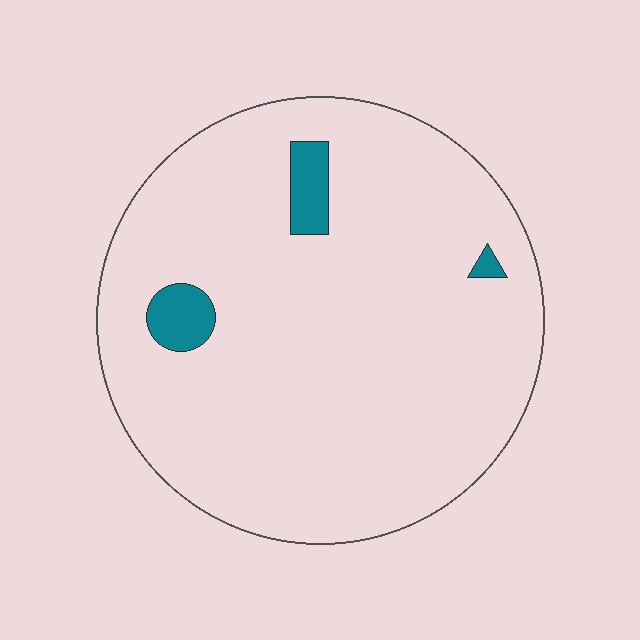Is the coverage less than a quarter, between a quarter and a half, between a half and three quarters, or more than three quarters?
Less than a quarter.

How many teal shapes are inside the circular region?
3.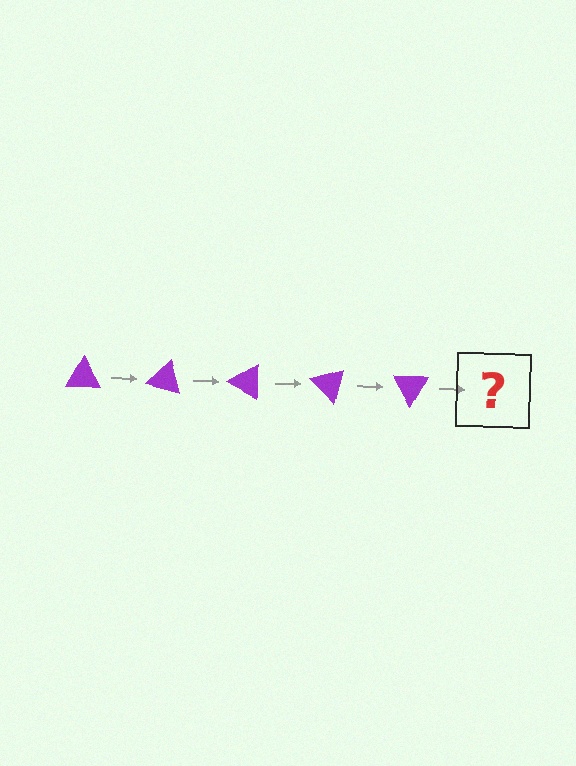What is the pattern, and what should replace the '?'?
The pattern is that the triangle rotates 15 degrees each step. The '?' should be a purple triangle rotated 75 degrees.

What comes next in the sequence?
The next element should be a purple triangle rotated 75 degrees.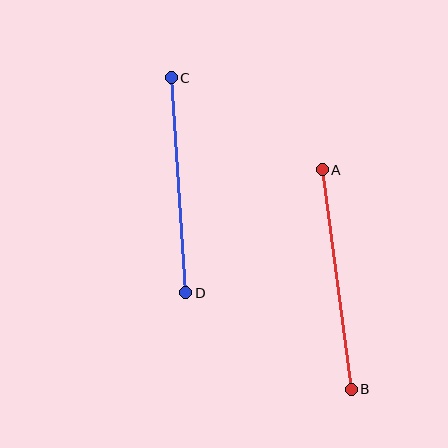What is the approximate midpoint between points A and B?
The midpoint is at approximately (337, 279) pixels.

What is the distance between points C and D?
The distance is approximately 216 pixels.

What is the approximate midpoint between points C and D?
The midpoint is at approximately (178, 185) pixels.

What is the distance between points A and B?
The distance is approximately 221 pixels.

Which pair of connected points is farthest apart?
Points A and B are farthest apart.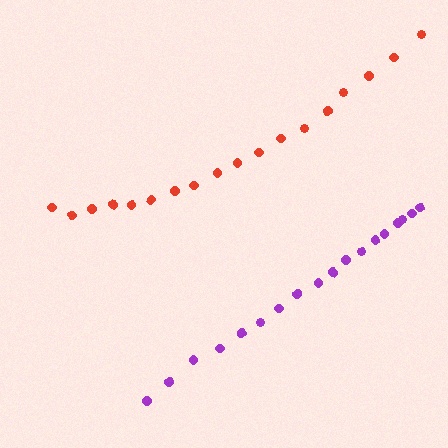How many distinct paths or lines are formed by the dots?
There are 2 distinct paths.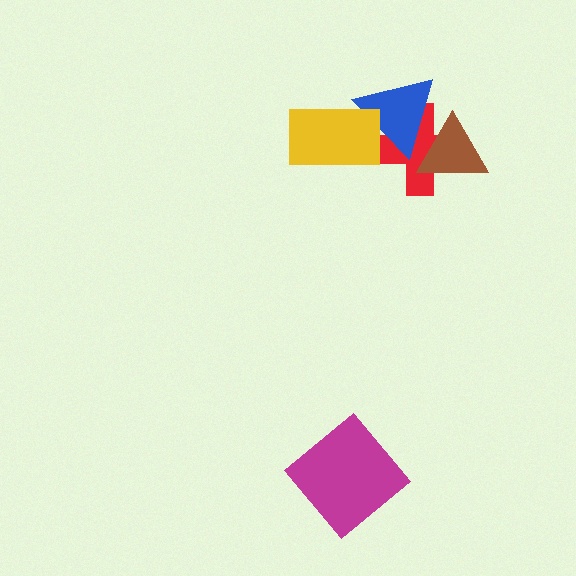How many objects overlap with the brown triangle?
2 objects overlap with the brown triangle.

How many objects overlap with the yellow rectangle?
1 object overlaps with the yellow rectangle.